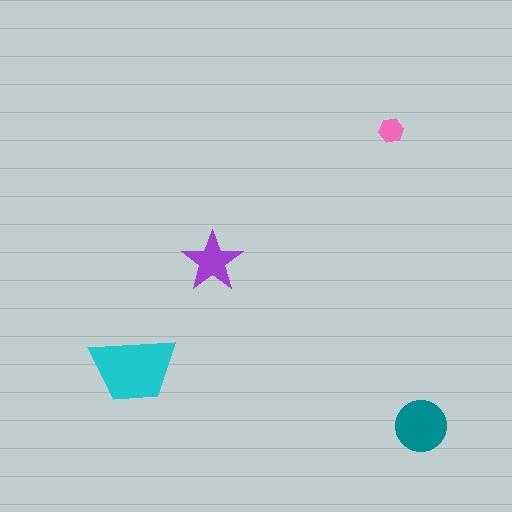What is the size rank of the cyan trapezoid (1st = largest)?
1st.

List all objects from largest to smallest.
The cyan trapezoid, the teal circle, the purple star, the pink hexagon.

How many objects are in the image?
There are 4 objects in the image.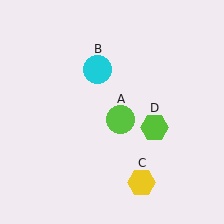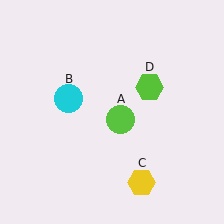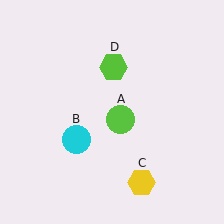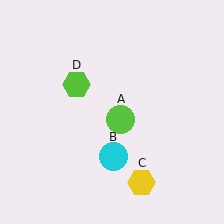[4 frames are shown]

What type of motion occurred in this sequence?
The cyan circle (object B), lime hexagon (object D) rotated counterclockwise around the center of the scene.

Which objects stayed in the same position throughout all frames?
Lime circle (object A) and yellow hexagon (object C) remained stationary.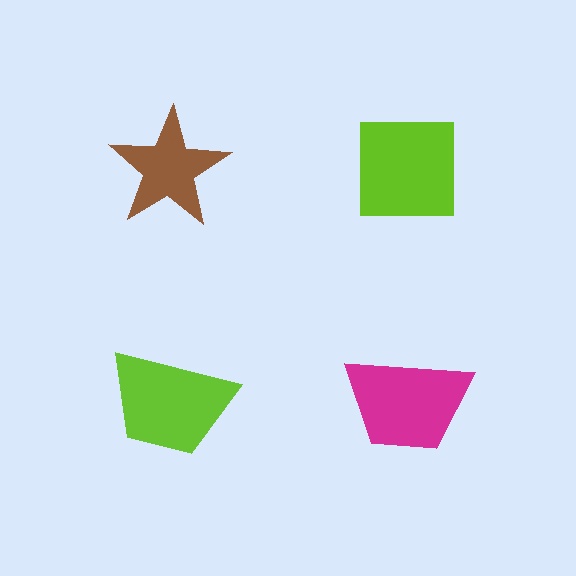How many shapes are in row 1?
2 shapes.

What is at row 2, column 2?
A magenta trapezoid.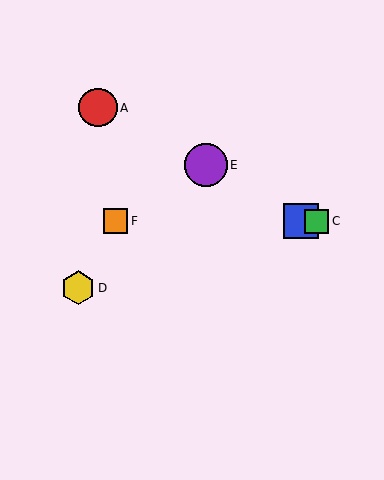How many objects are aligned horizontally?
3 objects (B, C, F) are aligned horizontally.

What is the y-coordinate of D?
Object D is at y≈288.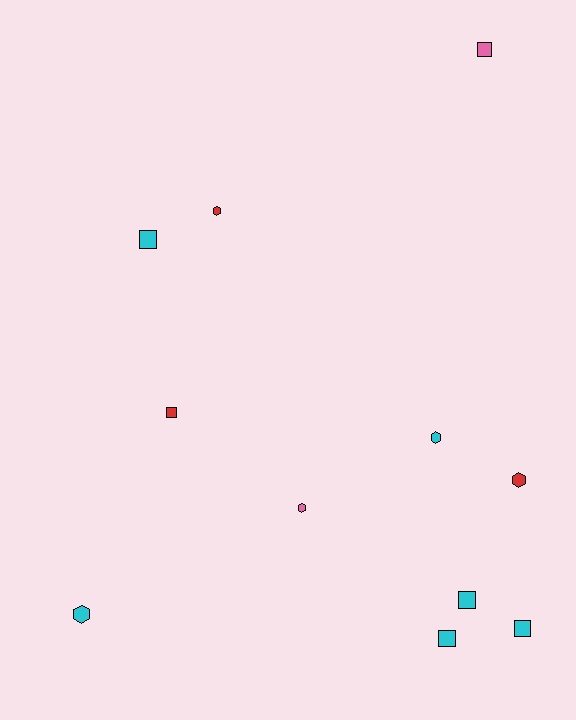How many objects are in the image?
There are 11 objects.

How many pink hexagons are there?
There is 1 pink hexagon.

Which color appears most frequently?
Cyan, with 6 objects.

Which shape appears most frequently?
Square, with 6 objects.